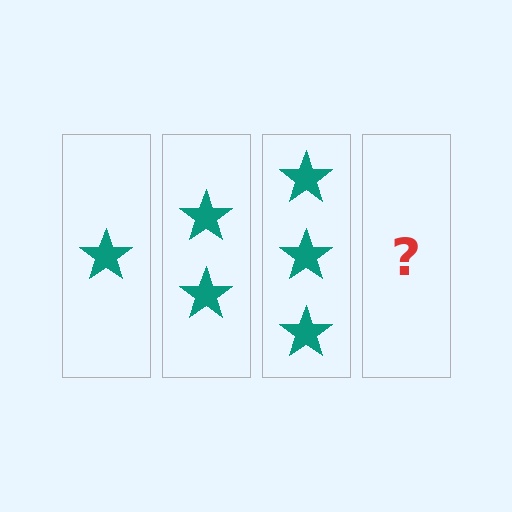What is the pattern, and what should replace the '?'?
The pattern is that each step adds one more star. The '?' should be 4 stars.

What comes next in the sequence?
The next element should be 4 stars.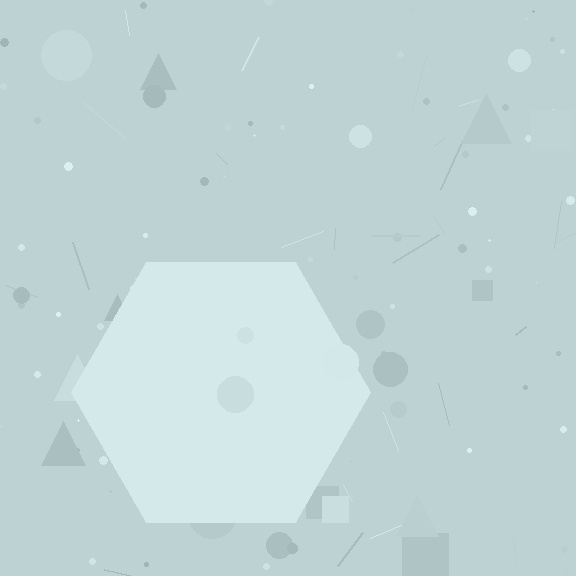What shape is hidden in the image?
A hexagon is hidden in the image.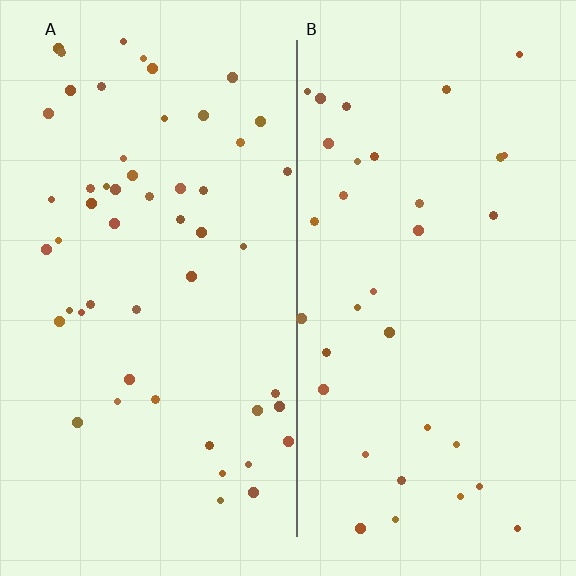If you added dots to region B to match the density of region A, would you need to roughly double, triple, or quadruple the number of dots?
Approximately double.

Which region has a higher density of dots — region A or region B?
A (the left).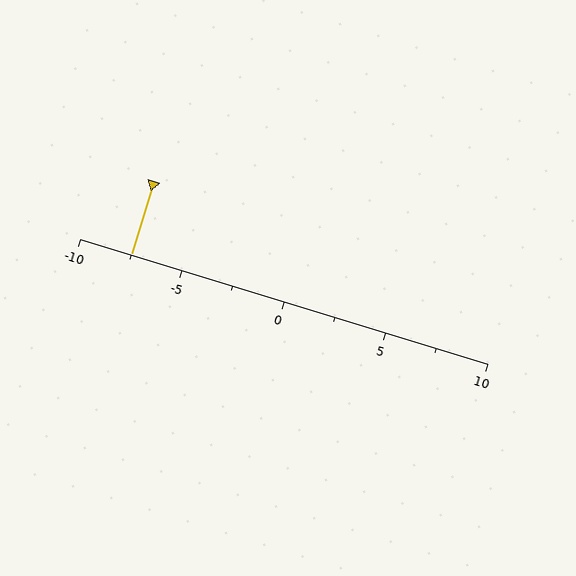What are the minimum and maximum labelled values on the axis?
The axis runs from -10 to 10.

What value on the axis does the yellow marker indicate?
The marker indicates approximately -7.5.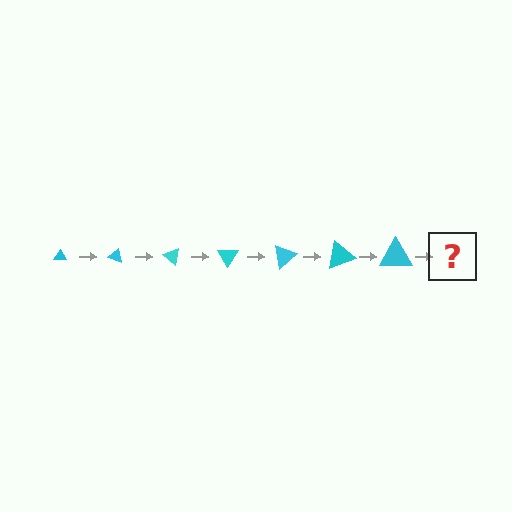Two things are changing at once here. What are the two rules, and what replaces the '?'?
The two rules are that the triangle grows larger each step and it rotates 20 degrees each step. The '?' should be a triangle, larger than the previous one and rotated 140 degrees from the start.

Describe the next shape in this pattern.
It should be a triangle, larger than the previous one and rotated 140 degrees from the start.